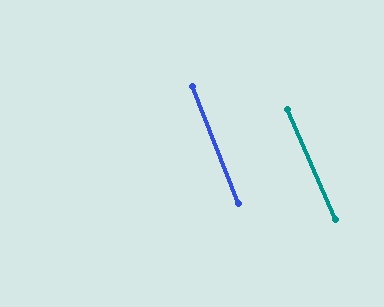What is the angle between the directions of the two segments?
Approximately 2 degrees.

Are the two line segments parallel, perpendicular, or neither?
Parallel — their directions differ by only 1.9°.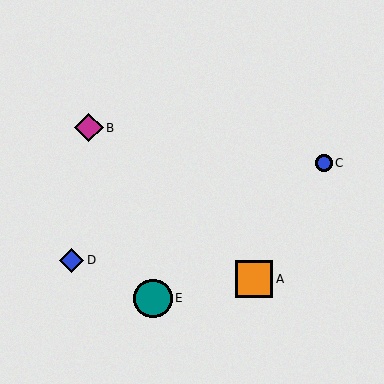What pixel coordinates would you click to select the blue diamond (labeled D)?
Click at (72, 260) to select the blue diamond D.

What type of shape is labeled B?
Shape B is a magenta diamond.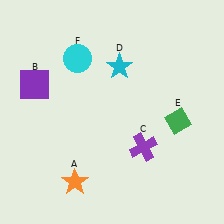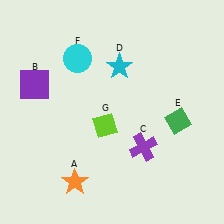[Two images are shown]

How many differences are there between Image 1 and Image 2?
There is 1 difference between the two images.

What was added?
A lime diamond (G) was added in Image 2.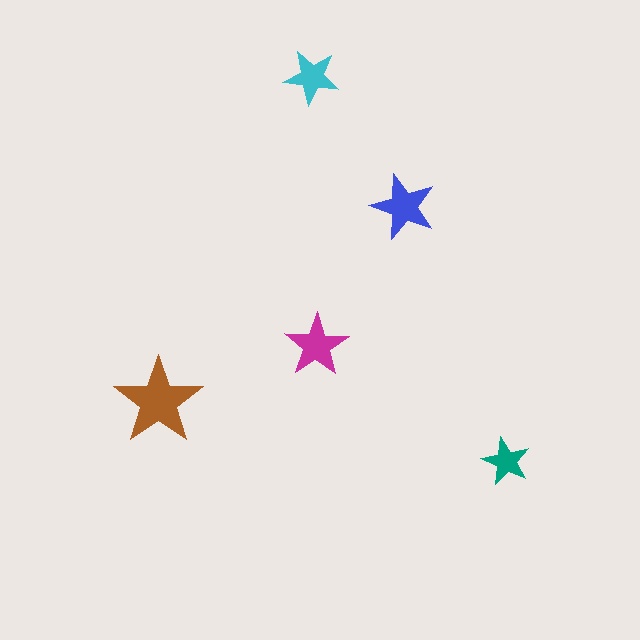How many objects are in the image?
There are 5 objects in the image.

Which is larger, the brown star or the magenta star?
The brown one.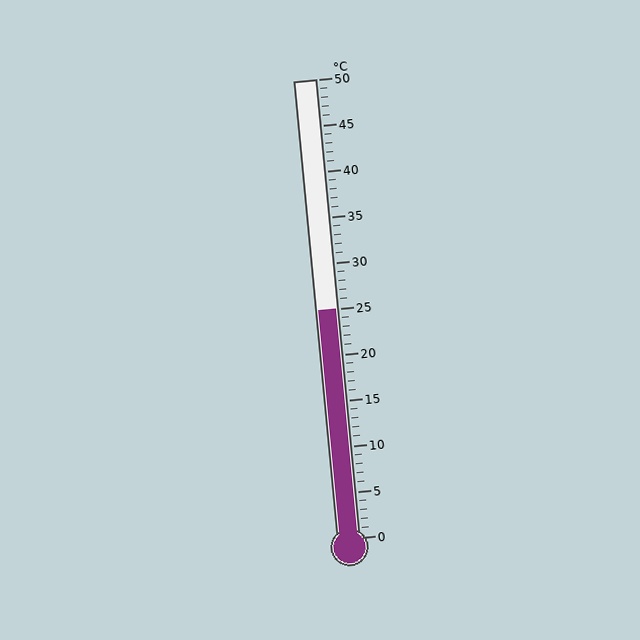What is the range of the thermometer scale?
The thermometer scale ranges from 0°C to 50°C.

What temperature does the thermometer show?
The thermometer shows approximately 25°C.